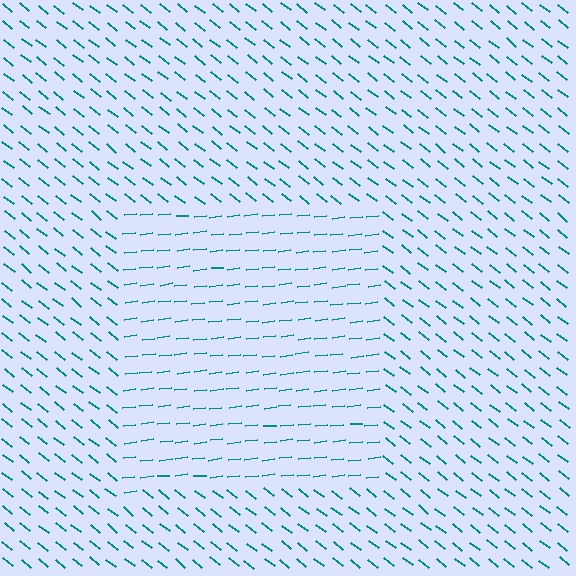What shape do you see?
I see a rectangle.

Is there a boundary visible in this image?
Yes, there is a texture boundary formed by a change in line orientation.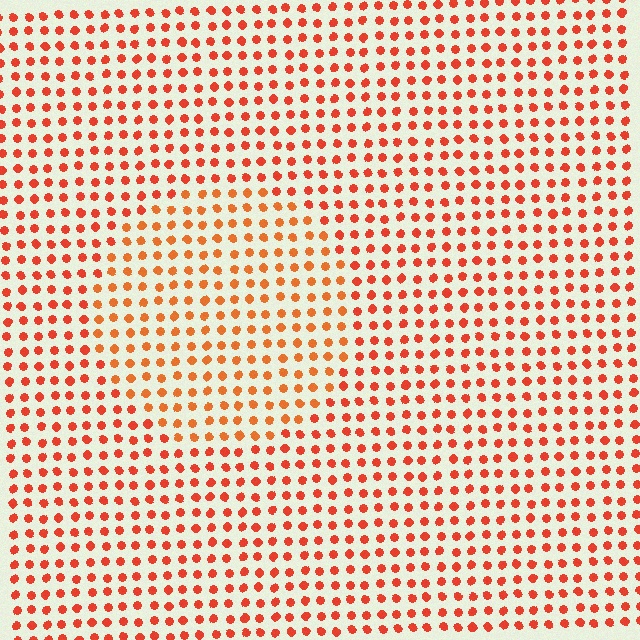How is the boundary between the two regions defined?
The boundary is defined purely by a slight shift in hue (about 17 degrees). Spacing, size, and orientation are identical on both sides.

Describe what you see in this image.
The image is filled with small red elements in a uniform arrangement. A circle-shaped region is visible where the elements are tinted to a slightly different hue, forming a subtle color boundary.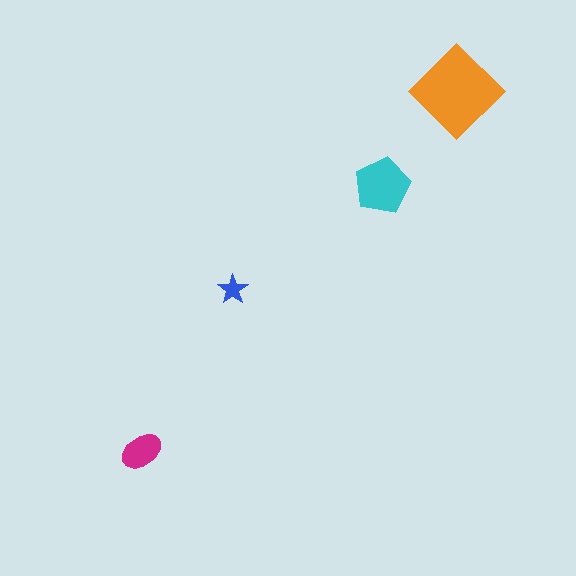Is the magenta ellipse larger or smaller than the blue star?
Larger.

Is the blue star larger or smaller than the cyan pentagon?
Smaller.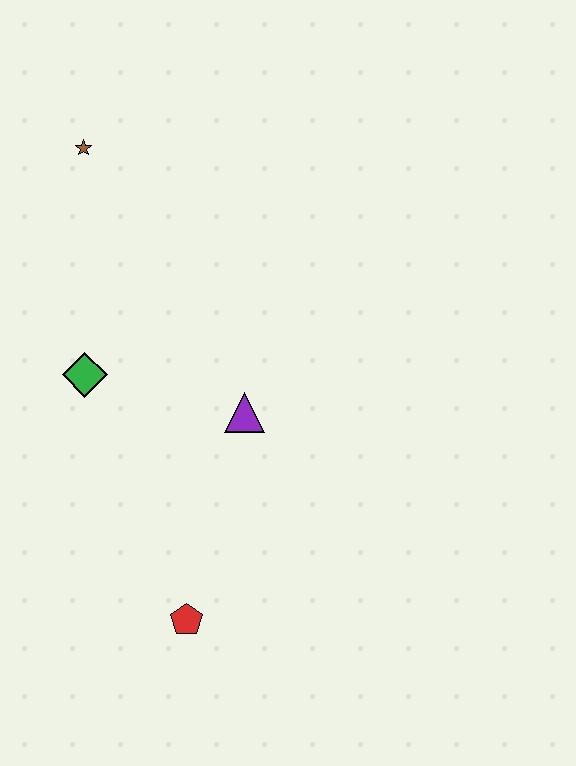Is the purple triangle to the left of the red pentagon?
No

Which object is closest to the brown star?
The green diamond is closest to the brown star.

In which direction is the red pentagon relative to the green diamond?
The red pentagon is below the green diamond.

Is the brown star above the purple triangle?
Yes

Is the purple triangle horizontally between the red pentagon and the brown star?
No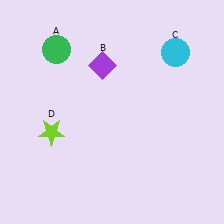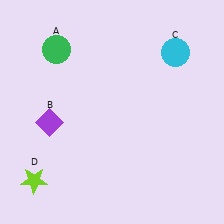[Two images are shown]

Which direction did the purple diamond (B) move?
The purple diamond (B) moved down.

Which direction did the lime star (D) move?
The lime star (D) moved down.